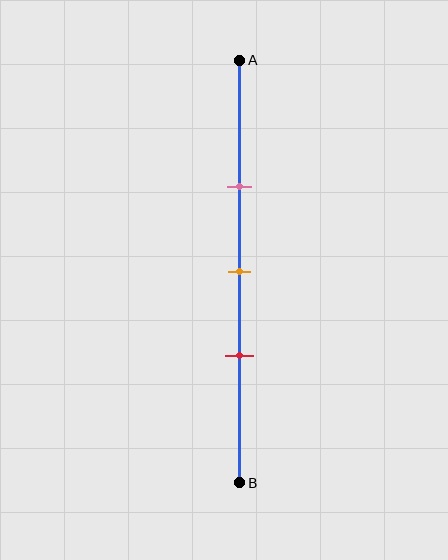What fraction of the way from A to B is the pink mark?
The pink mark is approximately 30% (0.3) of the way from A to B.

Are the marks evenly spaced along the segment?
Yes, the marks are approximately evenly spaced.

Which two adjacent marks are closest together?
The orange and red marks are the closest adjacent pair.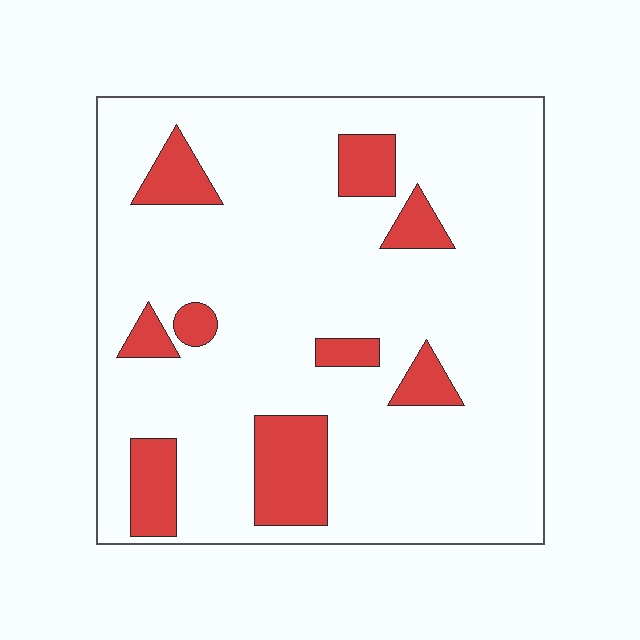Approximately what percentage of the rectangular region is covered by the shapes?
Approximately 15%.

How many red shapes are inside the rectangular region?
9.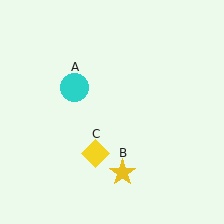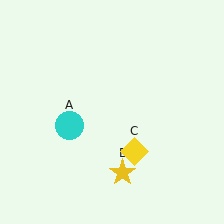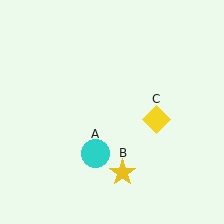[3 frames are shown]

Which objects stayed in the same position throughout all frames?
Yellow star (object B) remained stationary.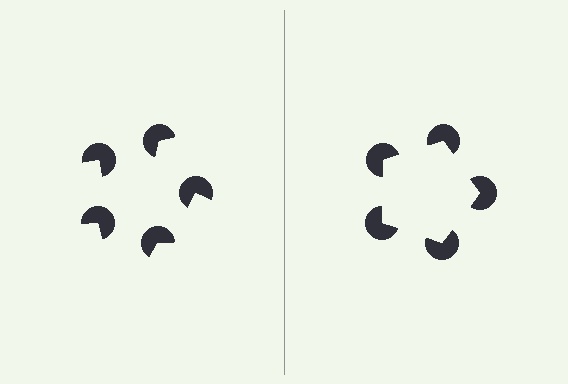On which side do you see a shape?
An illusory pentagon appears on the right side. On the left side the wedge cuts are rotated, so no coherent shape forms.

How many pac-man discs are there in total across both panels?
10 — 5 on each side.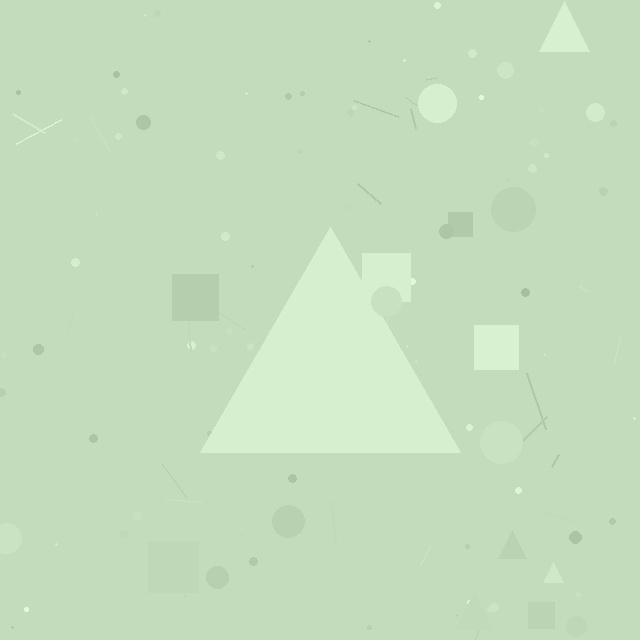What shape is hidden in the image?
A triangle is hidden in the image.